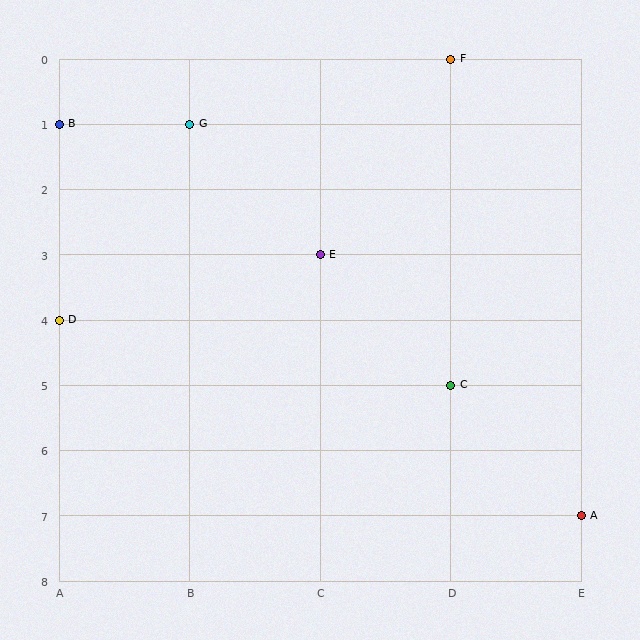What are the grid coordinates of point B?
Point B is at grid coordinates (A, 1).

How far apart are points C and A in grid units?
Points C and A are 1 column and 2 rows apart (about 2.2 grid units diagonally).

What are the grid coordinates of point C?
Point C is at grid coordinates (D, 5).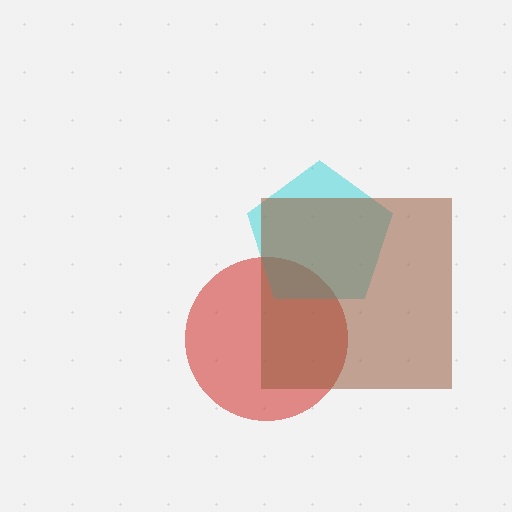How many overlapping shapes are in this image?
There are 3 overlapping shapes in the image.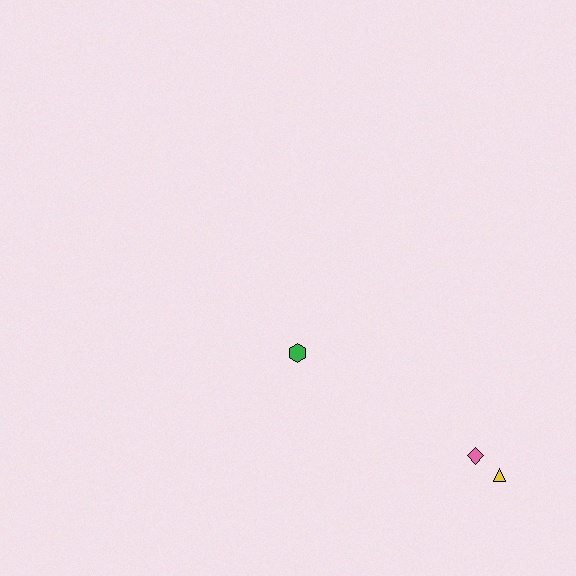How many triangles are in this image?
There is 1 triangle.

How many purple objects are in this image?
There are no purple objects.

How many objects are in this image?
There are 3 objects.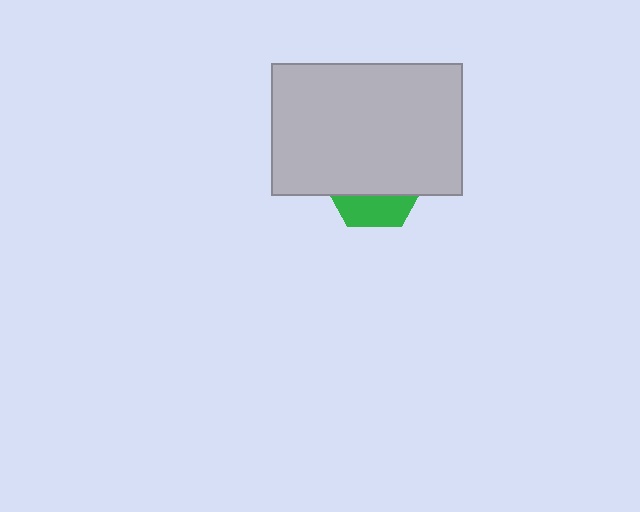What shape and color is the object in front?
The object in front is a light gray rectangle.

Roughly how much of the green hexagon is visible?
A small part of it is visible (roughly 30%).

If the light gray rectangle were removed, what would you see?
You would see the complete green hexagon.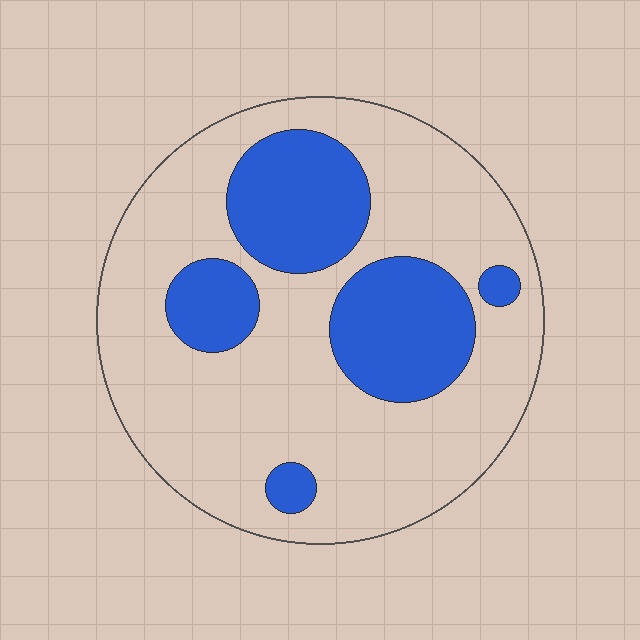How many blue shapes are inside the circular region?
5.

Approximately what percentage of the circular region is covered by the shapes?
Approximately 30%.